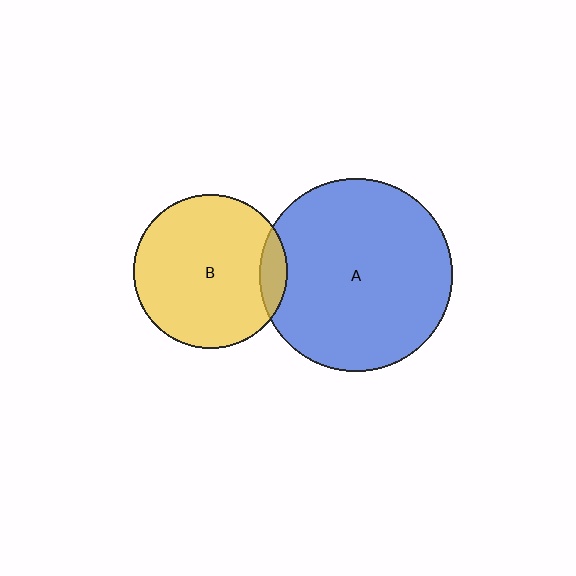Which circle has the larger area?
Circle A (blue).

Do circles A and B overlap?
Yes.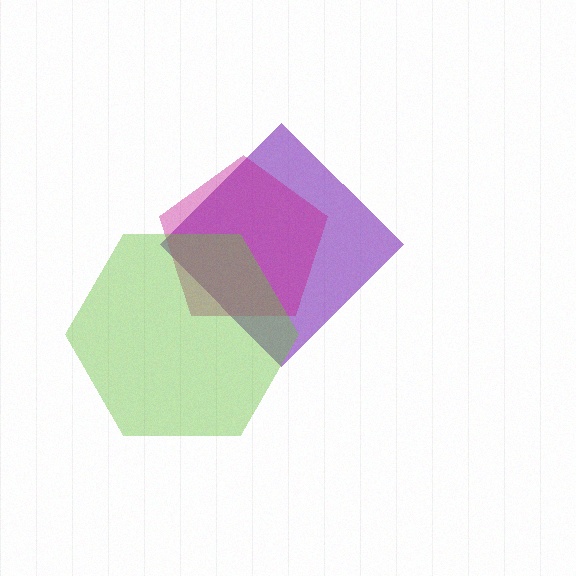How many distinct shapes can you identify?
There are 3 distinct shapes: a purple diamond, a magenta pentagon, a lime hexagon.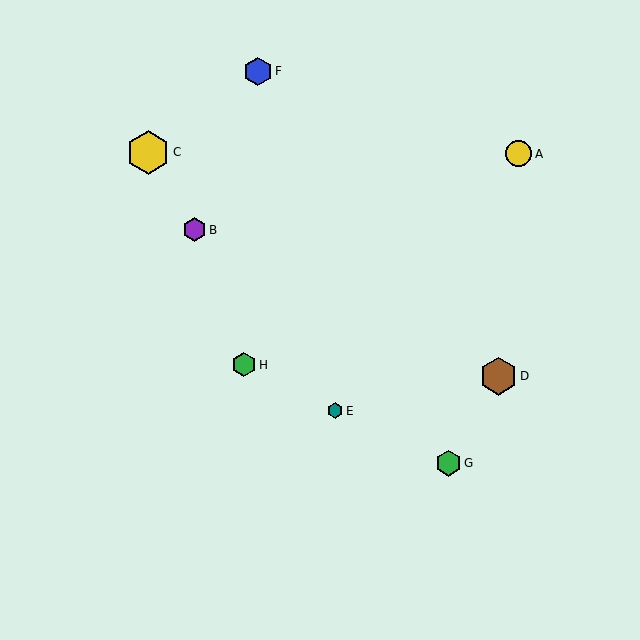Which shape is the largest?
The yellow hexagon (labeled C) is the largest.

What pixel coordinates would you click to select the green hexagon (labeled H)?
Click at (244, 365) to select the green hexagon H.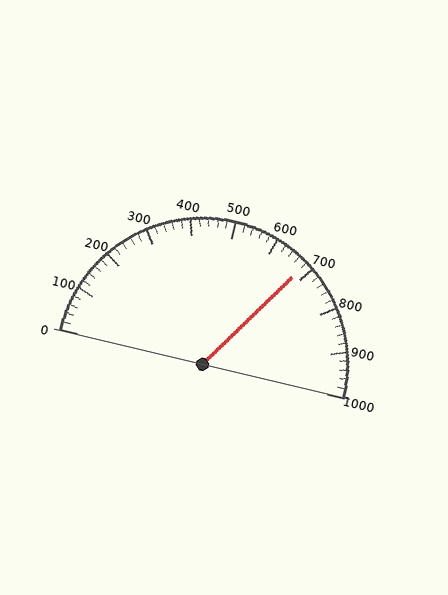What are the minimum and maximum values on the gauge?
The gauge ranges from 0 to 1000.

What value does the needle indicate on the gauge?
The needle indicates approximately 680.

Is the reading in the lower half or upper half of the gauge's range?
The reading is in the upper half of the range (0 to 1000).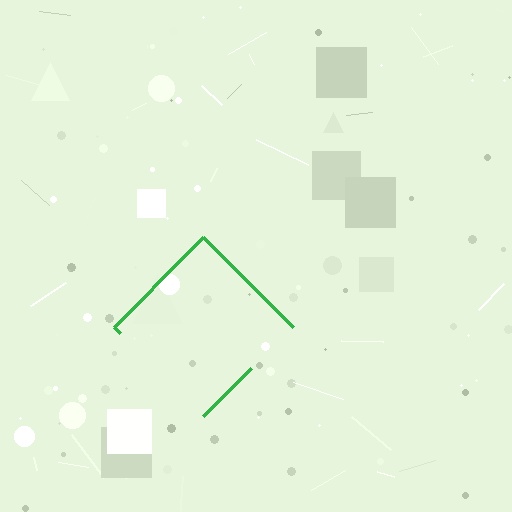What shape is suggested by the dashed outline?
The dashed outline suggests a diamond.